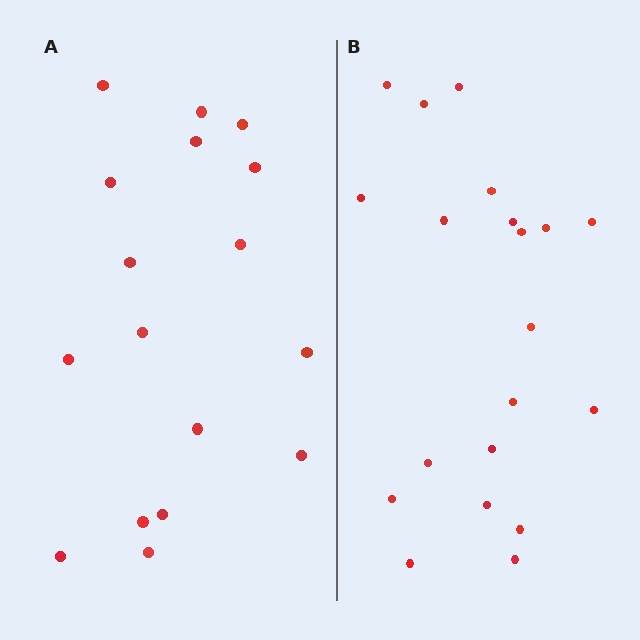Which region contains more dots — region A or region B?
Region B (the right region) has more dots.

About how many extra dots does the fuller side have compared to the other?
Region B has just a few more — roughly 2 or 3 more dots than region A.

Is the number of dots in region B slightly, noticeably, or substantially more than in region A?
Region B has only slightly more — the two regions are fairly close. The ratio is roughly 1.2 to 1.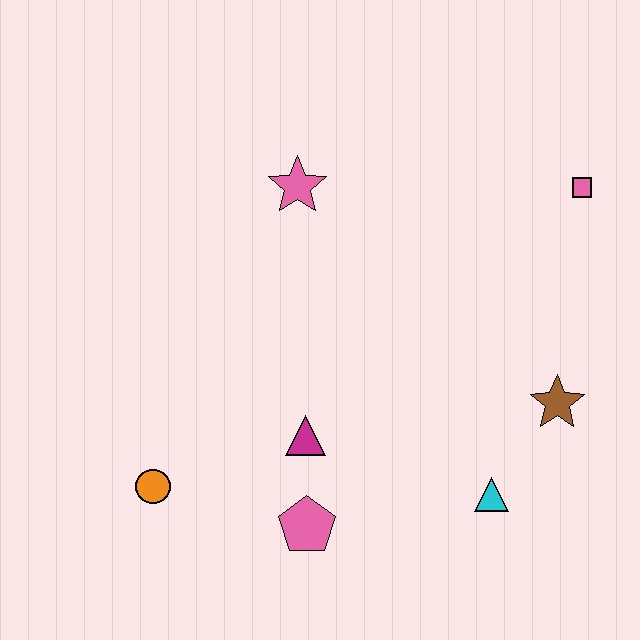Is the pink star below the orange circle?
No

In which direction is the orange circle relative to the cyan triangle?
The orange circle is to the left of the cyan triangle.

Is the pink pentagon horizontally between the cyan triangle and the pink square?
No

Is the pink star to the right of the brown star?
No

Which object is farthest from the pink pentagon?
The pink square is farthest from the pink pentagon.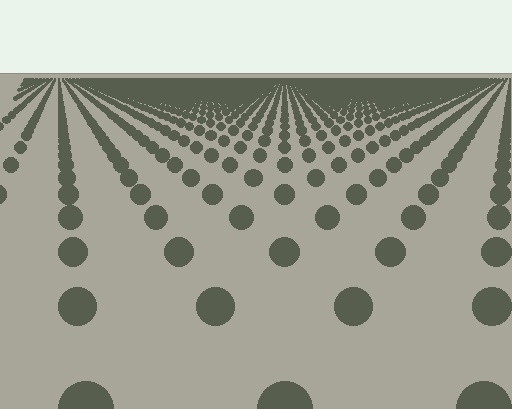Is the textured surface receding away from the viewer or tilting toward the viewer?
The surface is receding away from the viewer. Texture elements get smaller and denser toward the top.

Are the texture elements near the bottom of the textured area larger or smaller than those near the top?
Larger. Near the bottom, elements are closer to the viewer and appear at a bigger on-screen size.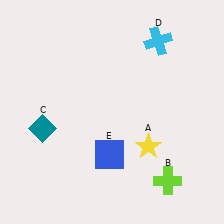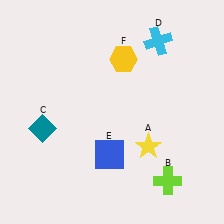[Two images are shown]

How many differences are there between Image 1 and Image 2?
There is 1 difference between the two images.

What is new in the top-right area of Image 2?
A yellow hexagon (F) was added in the top-right area of Image 2.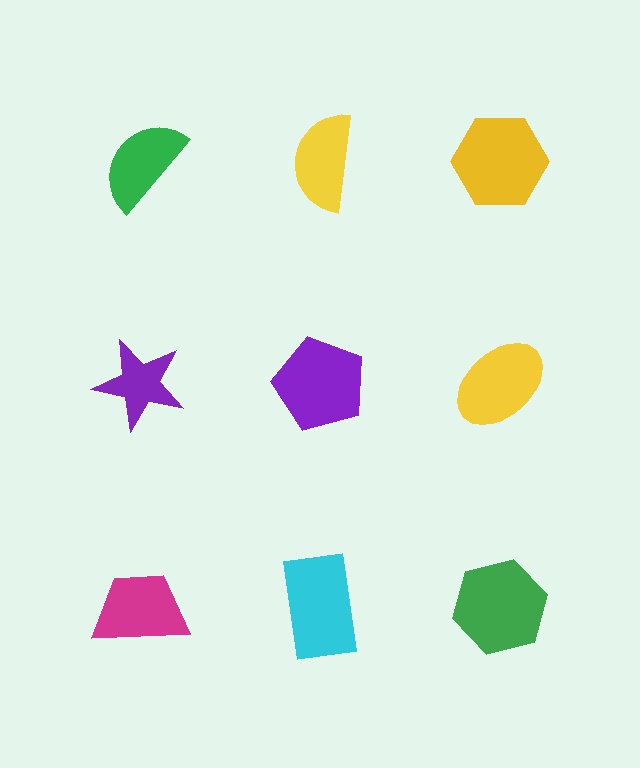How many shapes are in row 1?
3 shapes.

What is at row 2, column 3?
A yellow ellipse.